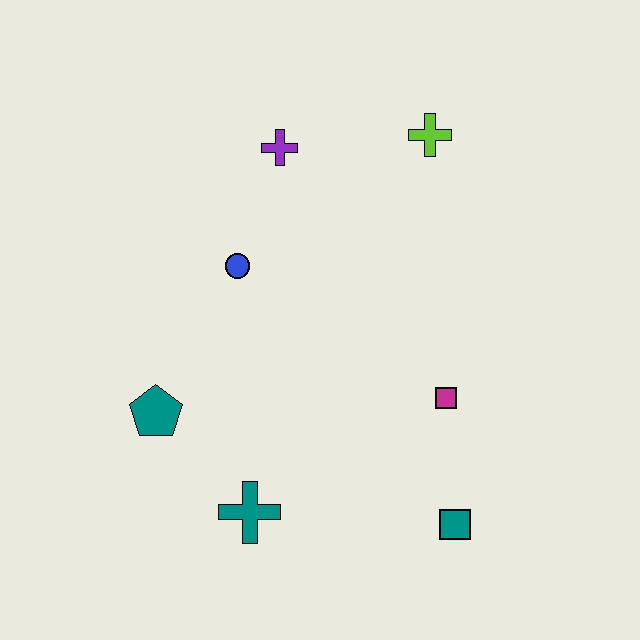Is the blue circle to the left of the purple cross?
Yes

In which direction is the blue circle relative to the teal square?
The blue circle is above the teal square.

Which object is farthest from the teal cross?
The lime cross is farthest from the teal cross.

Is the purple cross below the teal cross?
No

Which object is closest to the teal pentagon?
The teal cross is closest to the teal pentagon.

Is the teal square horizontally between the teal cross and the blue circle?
No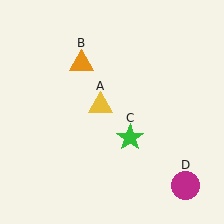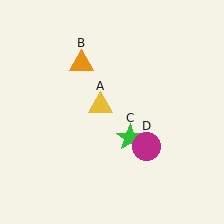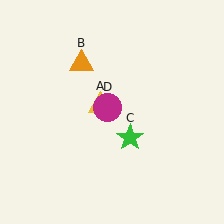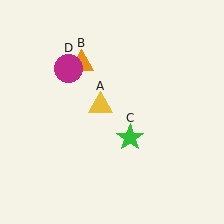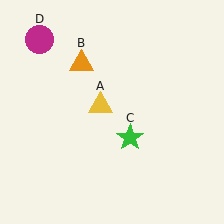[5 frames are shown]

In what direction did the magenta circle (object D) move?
The magenta circle (object D) moved up and to the left.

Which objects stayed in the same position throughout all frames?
Yellow triangle (object A) and orange triangle (object B) and green star (object C) remained stationary.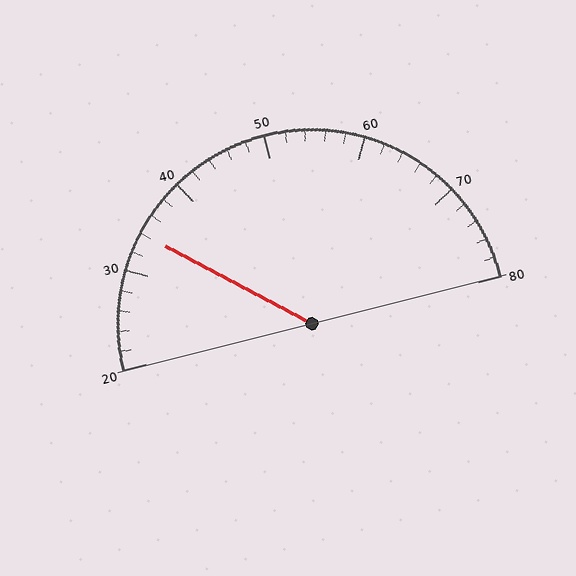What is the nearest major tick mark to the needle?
The nearest major tick mark is 30.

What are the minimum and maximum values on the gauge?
The gauge ranges from 20 to 80.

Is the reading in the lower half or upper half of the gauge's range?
The reading is in the lower half of the range (20 to 80).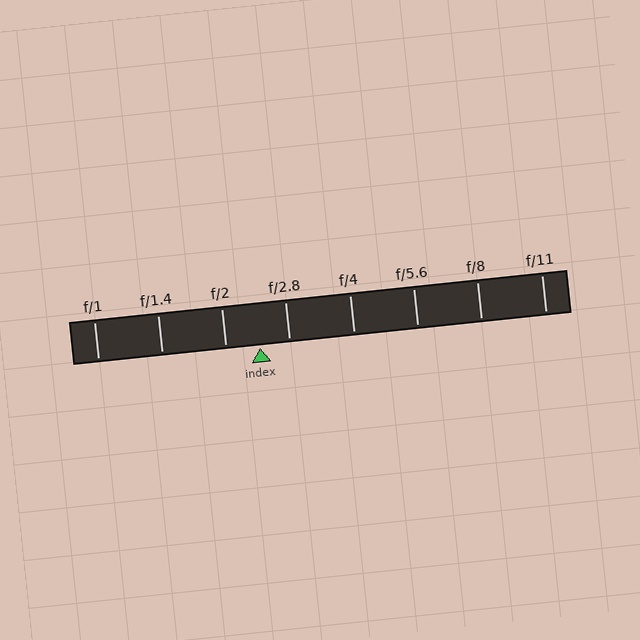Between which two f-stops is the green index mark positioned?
The index mark is between f/2 and f/2.8.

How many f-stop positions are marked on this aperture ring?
There are 8 f-stop positions marked.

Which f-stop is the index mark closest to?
The index mark is closest to f/2.8.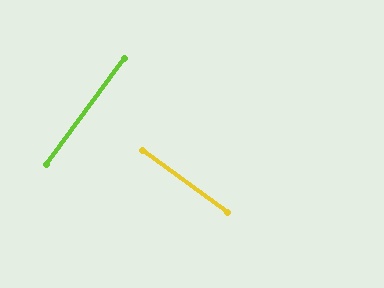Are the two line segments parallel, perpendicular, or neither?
Perpendicular — they meet at approximately 90°.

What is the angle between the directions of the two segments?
Approximately 90 degrees.